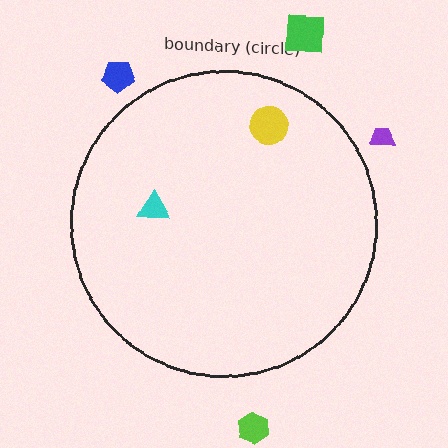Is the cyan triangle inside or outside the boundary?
Inside.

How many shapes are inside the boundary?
2 inside, 4 outside.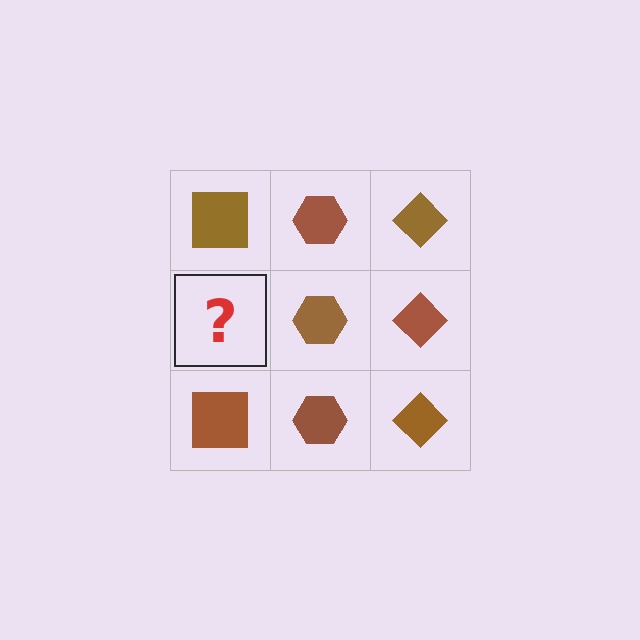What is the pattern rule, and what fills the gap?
The rule is that each column has a consistent shape. The gap should be filled with a brown square.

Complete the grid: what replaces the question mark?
The question mark should be replaced with a brown square.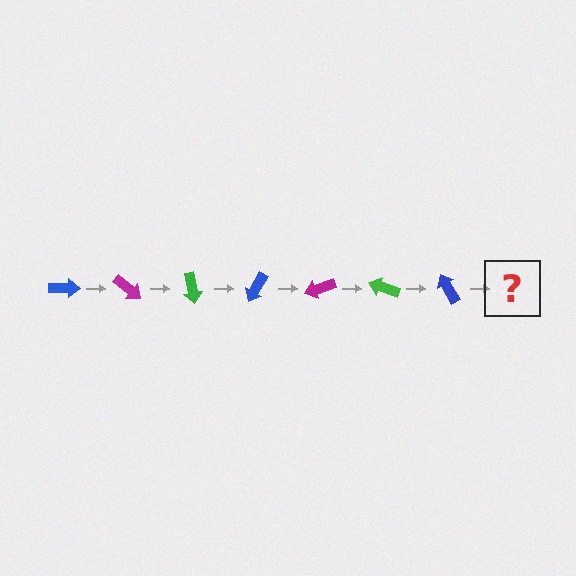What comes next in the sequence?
The next element should be a magenta arrow, rotated 280 degrees from the start.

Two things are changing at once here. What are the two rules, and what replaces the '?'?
The two rules are that it rotates 40 degrees each step and the color cycles through blue, magenta, and green. The '?' should be a magenta arrow, rotated 280 degrees from the start.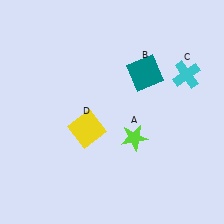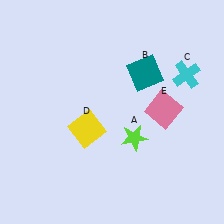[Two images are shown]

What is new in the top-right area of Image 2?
A pink square (E) was added in the top-right area of Image 2.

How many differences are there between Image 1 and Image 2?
There is 1 difference between the two images.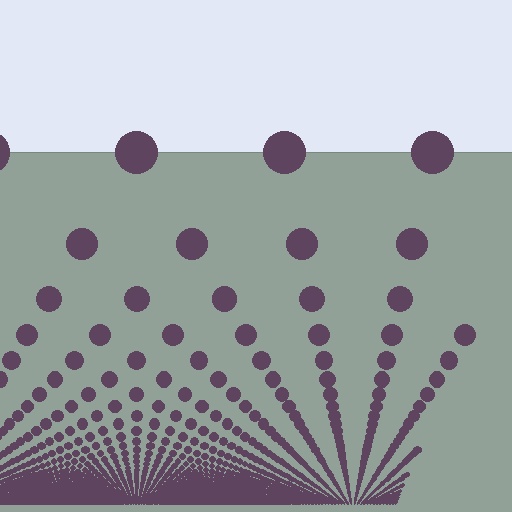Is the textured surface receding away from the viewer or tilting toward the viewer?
The surface appears to tilt toward the viewer. Texture elements get larger and sparser toward the top.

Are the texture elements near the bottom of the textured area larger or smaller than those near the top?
Smaller. The gradient is inverted — elements near the bottom are smaller and denser.